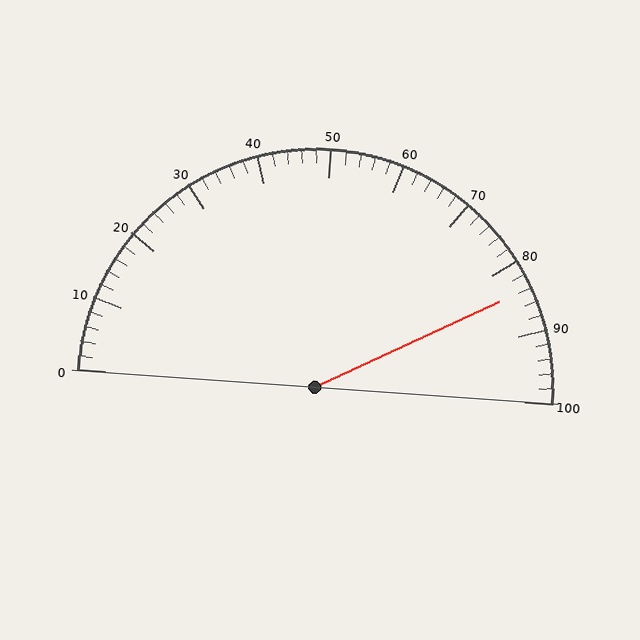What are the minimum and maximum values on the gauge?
The gauge ranges from 0 to 100.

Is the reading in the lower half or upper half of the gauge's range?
The reading is in the upper half of the range (0 to 100).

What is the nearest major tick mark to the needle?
The nearest major tick mark is 80.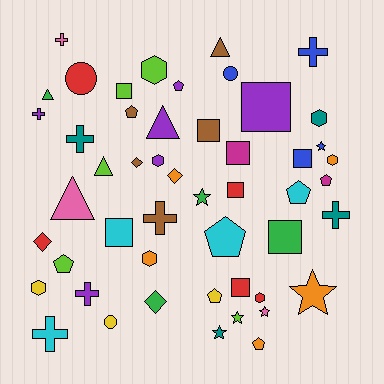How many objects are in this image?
There are 50 objects.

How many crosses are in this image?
There are 8 crosses.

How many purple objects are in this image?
There are 6 purple objects.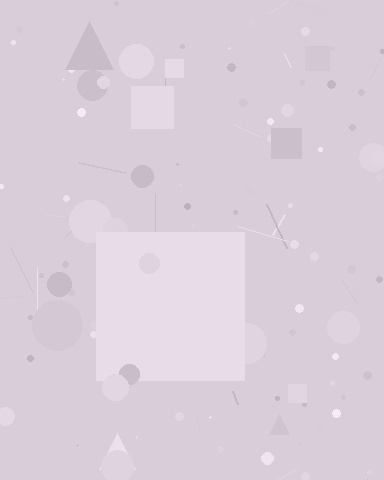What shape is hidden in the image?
A square is hidden in the image.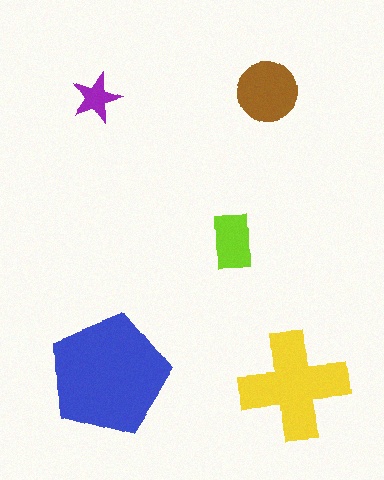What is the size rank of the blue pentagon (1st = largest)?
1st.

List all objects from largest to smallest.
The blue pentagon, the yellow cross, the brown circle, the lime rectangle, the purple star.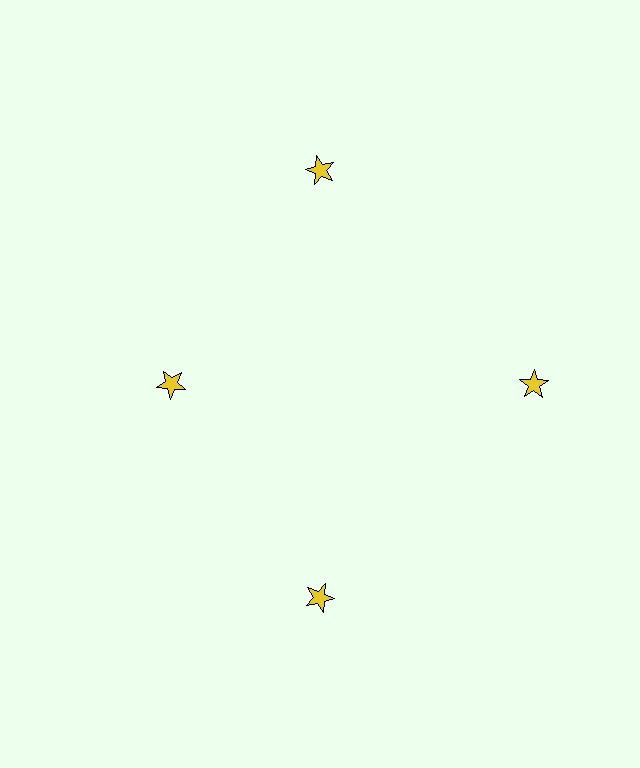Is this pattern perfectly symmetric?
No. The 4 yellow stars are arranged in a ring, but one element near the 9 o'clock position is pulled inward toward the center, breaking the 4-fold rotational symmetry.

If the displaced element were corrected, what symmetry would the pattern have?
It would have 4-fold rotational symmetry — the pattern would map onto itself every 90 degrees.